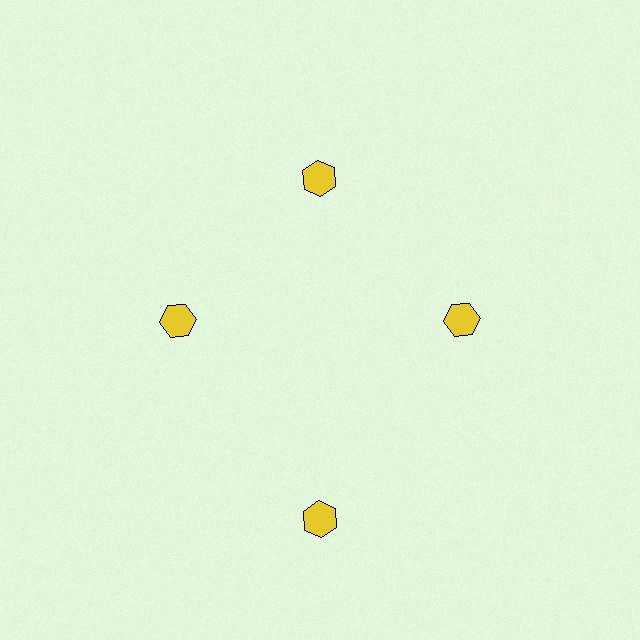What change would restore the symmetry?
The symmetry would be restored by moving it inward, back onto the ring so that all 4 hexagons sit at equal angles and equal distance from the center.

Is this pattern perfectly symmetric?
No. The 4 yellow hexagons are arranged in a ring, but one element near the 6 o'clock position is pushed outward from the center, breaking the 4-fold rotational symmetry.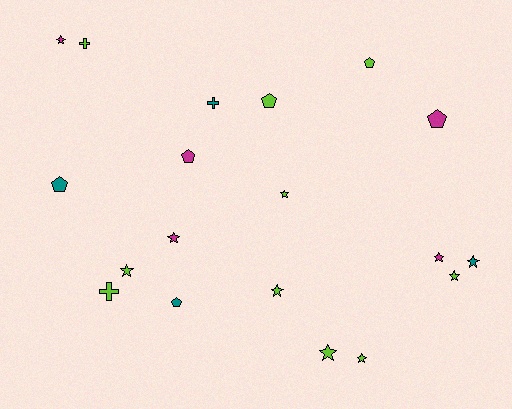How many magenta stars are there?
There are 3 magenta stars.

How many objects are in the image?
There are 19 objects.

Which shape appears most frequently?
Star, with 10 objects.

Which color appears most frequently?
Lime, with 10 objects.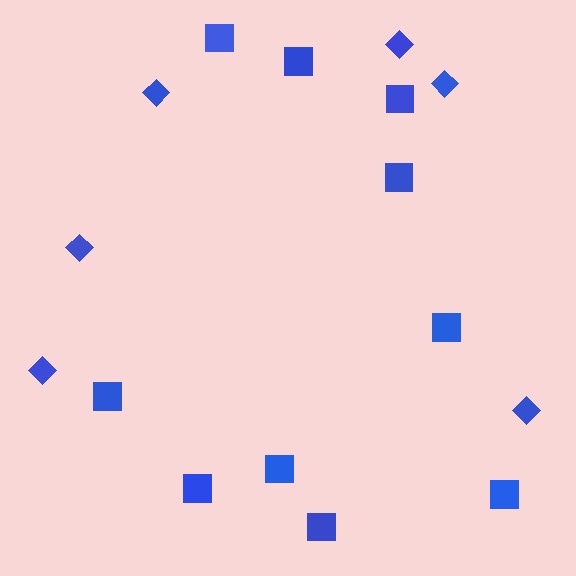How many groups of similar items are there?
There are 2 groups: one group of diamonds (6) and one group of squares (10).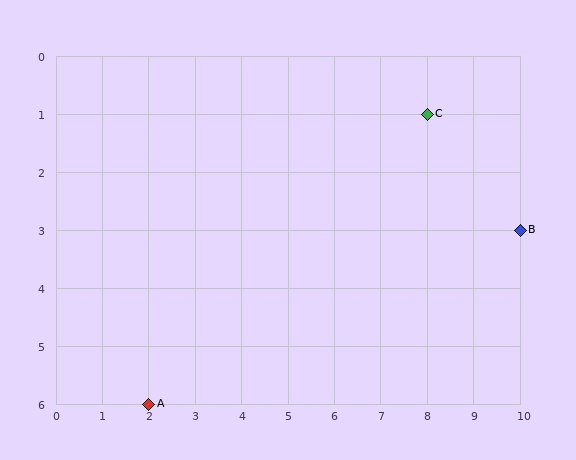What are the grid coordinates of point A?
Point A is at grid coordinates (2, 6).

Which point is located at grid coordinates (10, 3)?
Point B is at (10, 3).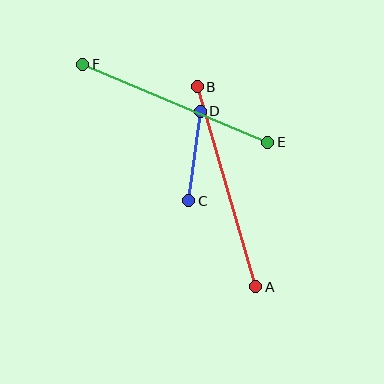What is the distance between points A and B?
The distance is approximately 208 pixels.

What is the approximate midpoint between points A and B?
The midpoint is at approximately (227, 187) pixels.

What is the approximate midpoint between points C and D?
The midpoint is at approximately (195, 156) pixels.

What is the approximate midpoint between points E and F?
The midpoint is at approximately (175, 103) pixels.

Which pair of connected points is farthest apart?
Points A and B are farthest apart.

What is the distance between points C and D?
The distance is approximately 91 pixels.